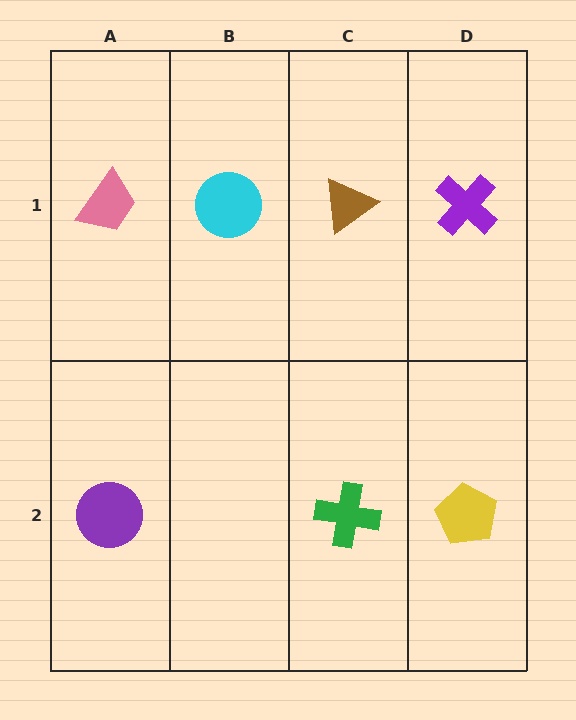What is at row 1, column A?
A pink trapezoid.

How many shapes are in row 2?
3 shapes.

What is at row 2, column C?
A green cross.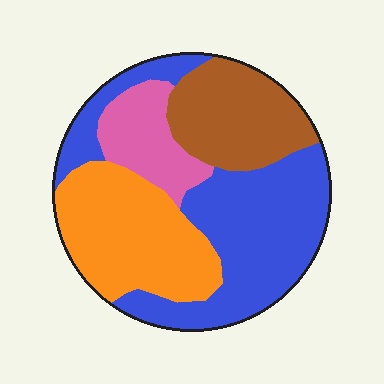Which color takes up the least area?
Pink, at roughly 10%.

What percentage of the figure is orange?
Orange covers roughly 25% of the figure.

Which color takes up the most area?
Blue, at roughly 40%.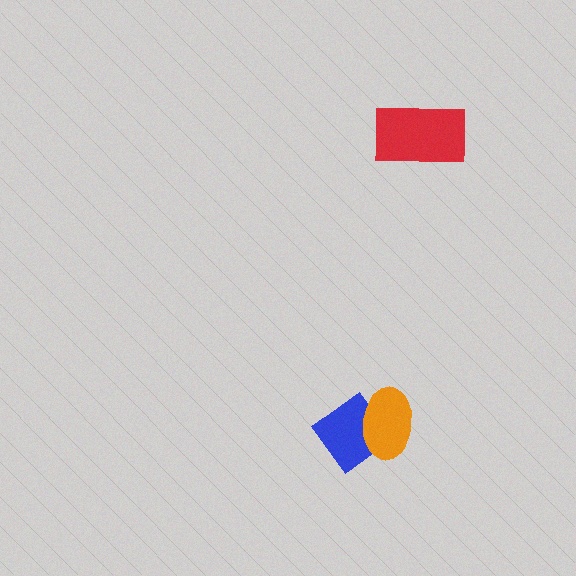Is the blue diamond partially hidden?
Yes, it is partially covered by another shape.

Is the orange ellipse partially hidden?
No, no other shape covers it.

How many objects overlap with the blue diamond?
1 object overlaps with the blue diamond.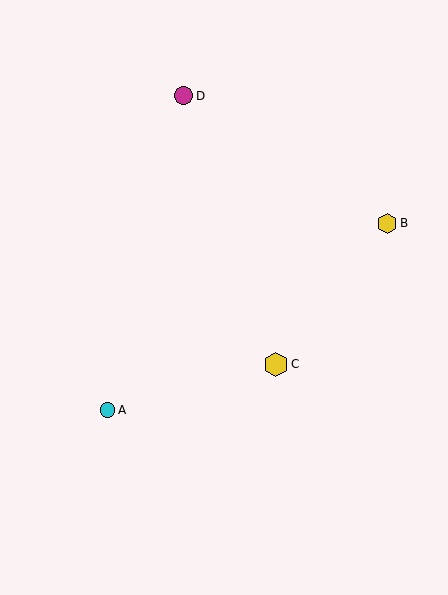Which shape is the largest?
The yellow hexagon (labeled C) is the largest.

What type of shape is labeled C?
Shape C is a yellow hexagon.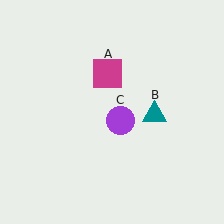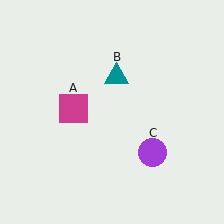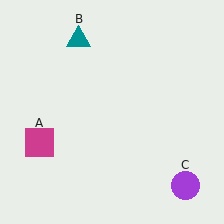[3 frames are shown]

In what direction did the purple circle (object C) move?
The purple circle (object C) moved down and to the right.